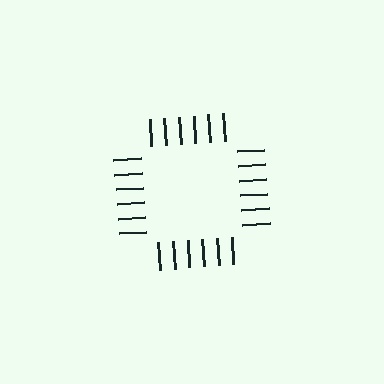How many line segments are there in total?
24 — 6 along each of the 4 edges.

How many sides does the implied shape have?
4 sides — the line-ends trace a square.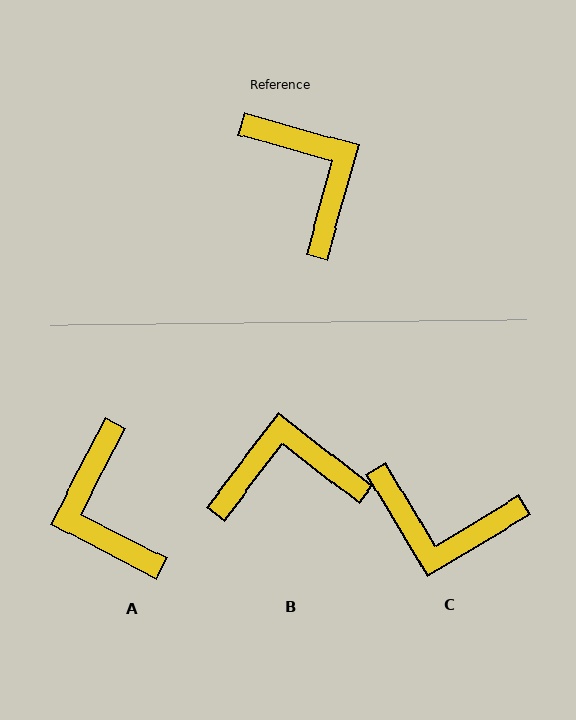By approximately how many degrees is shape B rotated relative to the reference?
Approximately 68 degrees counter-clockwise.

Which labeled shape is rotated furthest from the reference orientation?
A, about 168 degrees away.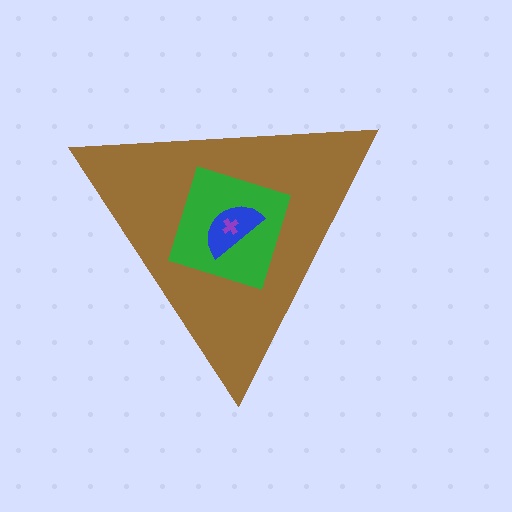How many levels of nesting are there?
4.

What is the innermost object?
The purple cross.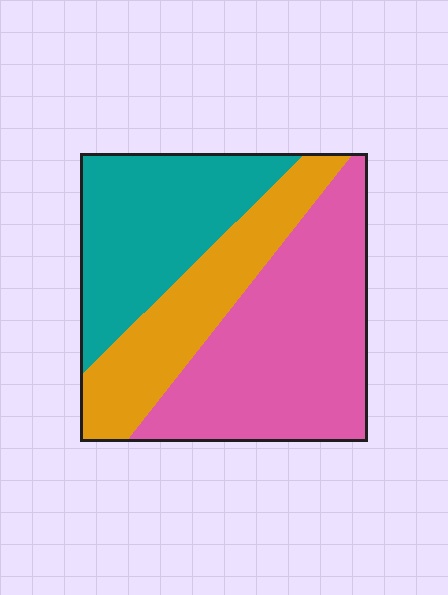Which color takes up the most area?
Pink, at roughly 45%.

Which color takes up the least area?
Orange, at roughly 25%.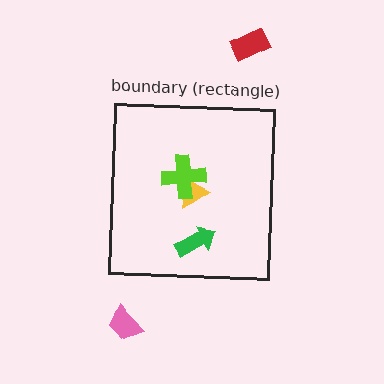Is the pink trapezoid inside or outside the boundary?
Outside.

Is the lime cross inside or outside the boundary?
Inside.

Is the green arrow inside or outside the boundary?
Inside.